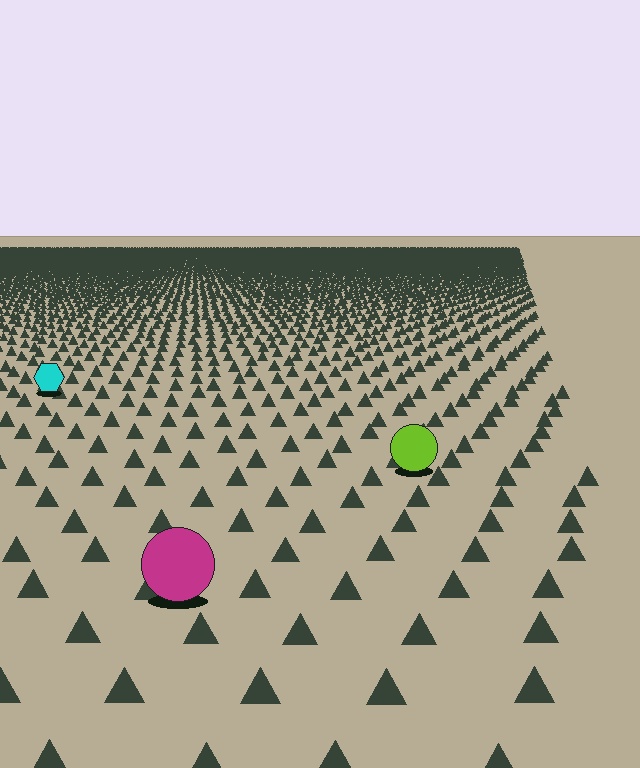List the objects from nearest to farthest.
From nearest to farthest: the magenta circle, the lime circle, the cyan hexagon.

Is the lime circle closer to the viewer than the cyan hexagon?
Yes. The lime circle is closer — you can tell from the texture gradient: the ground texture is coarser near it.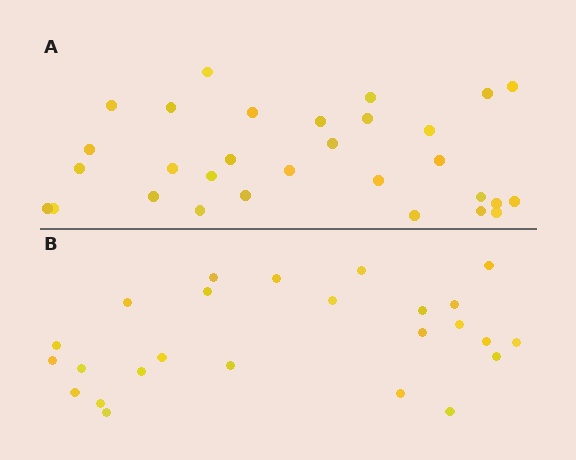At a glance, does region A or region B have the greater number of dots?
Region A (the top region) has more dots.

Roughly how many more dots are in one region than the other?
Region A has about 5 more dots than region B.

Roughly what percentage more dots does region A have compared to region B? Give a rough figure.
About 20% more.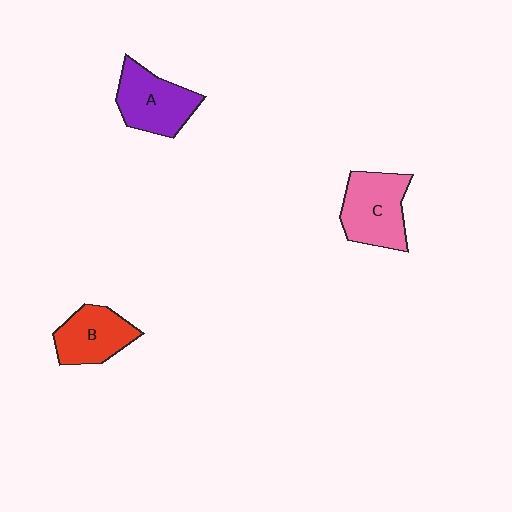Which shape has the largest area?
Shape C (pink).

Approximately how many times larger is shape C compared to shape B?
Approximately 1.2 times.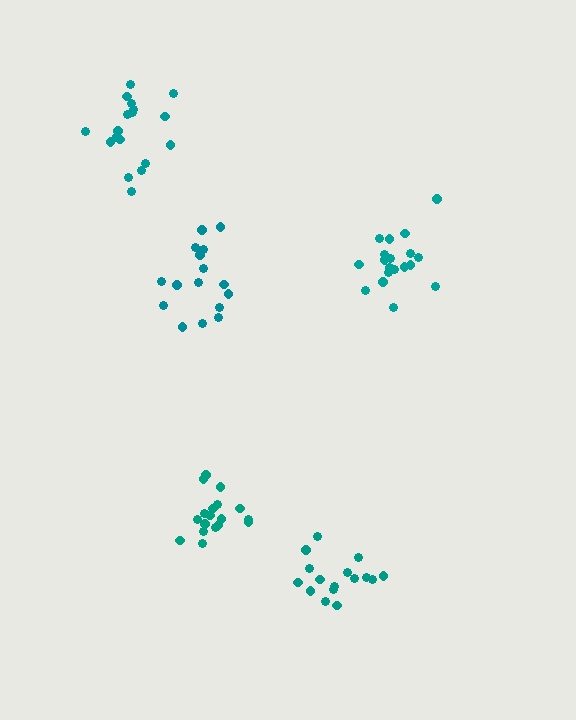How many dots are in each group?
Group 1: 19 dots, Group 2: 16 dots, Group 3: 18 dots, Group 4: 17 dots, Group 5: 18 dots (88 total).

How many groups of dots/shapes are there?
There are 5 groups.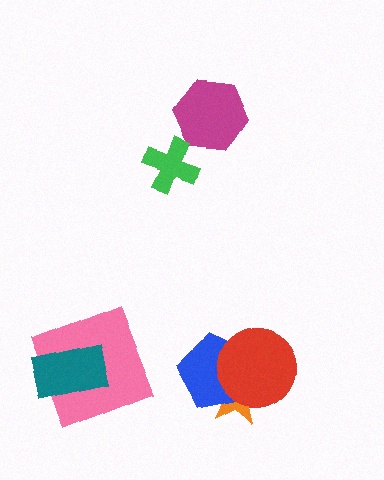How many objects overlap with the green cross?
0 objects overlap with the green cross.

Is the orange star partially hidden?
Yes, it is partially covered by another shape.